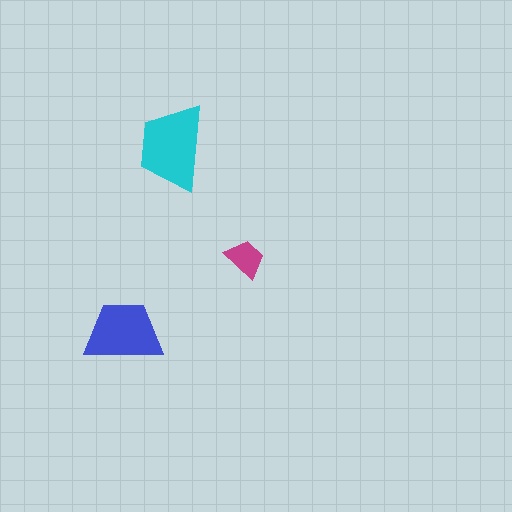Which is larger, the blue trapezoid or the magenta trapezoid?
The blue one.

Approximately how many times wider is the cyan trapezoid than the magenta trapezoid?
About 2 times wider.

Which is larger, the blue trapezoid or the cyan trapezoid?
The cyan one.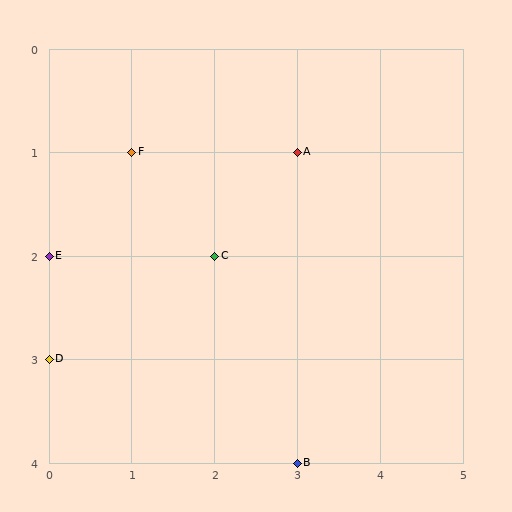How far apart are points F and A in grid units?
Points F and A are 2 columns apart.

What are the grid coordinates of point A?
Point A is at grid coordinates (3, 1).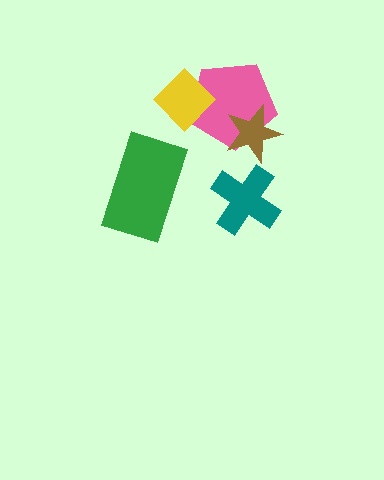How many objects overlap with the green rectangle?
0 objects overlap with the green rectangle.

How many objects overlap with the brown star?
1 object overlaps with the brown star.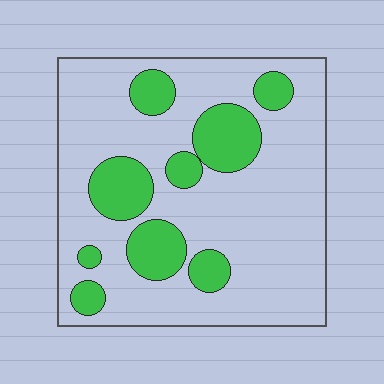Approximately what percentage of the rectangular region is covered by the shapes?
Approximately 25%.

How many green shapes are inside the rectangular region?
9.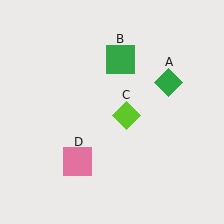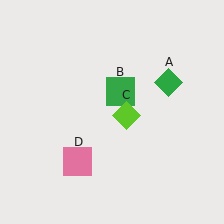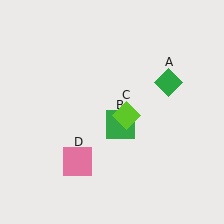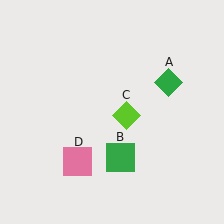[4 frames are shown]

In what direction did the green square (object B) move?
The green square (object B) moved down.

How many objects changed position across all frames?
1 object changed position: green square (object B).